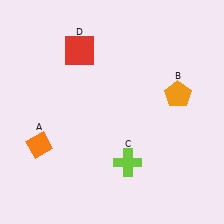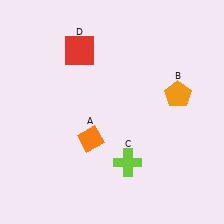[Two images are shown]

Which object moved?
The orange diamond (A) moved right.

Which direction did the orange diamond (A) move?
The orange diamond (A) moved right.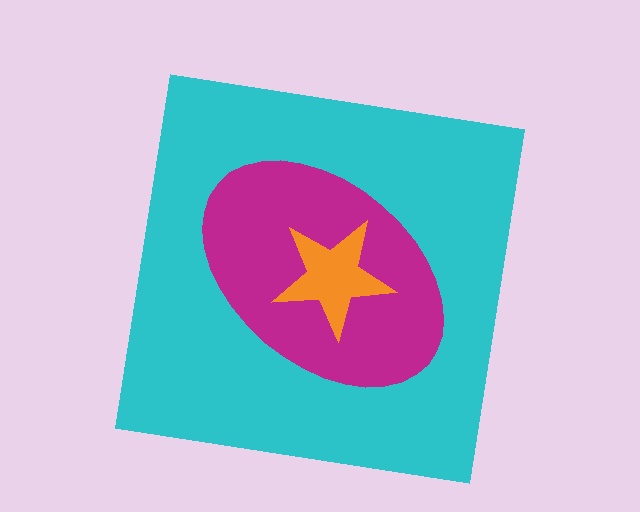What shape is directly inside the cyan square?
The magenta ellipse.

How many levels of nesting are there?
3.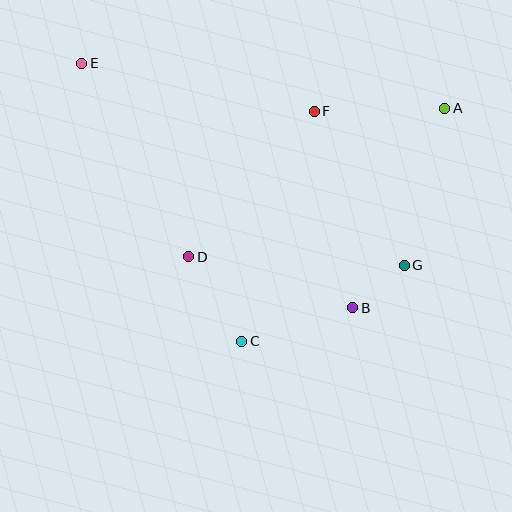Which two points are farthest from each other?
Points E and G are farthest from each other.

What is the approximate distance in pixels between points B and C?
The distance between B and C is approximately 116 pixels.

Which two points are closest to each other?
Points B and G are closest to each other.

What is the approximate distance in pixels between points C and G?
The distance between C and G is approximately 179 pixels.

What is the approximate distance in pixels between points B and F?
The distance between B and F is approximately 200 pixels.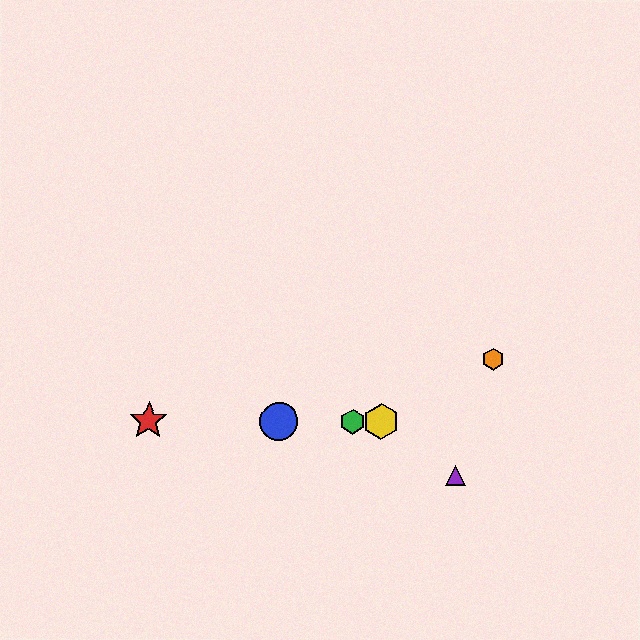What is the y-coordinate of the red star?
The red star is at y≈421.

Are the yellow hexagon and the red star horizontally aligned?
Yes, both are at y≈422.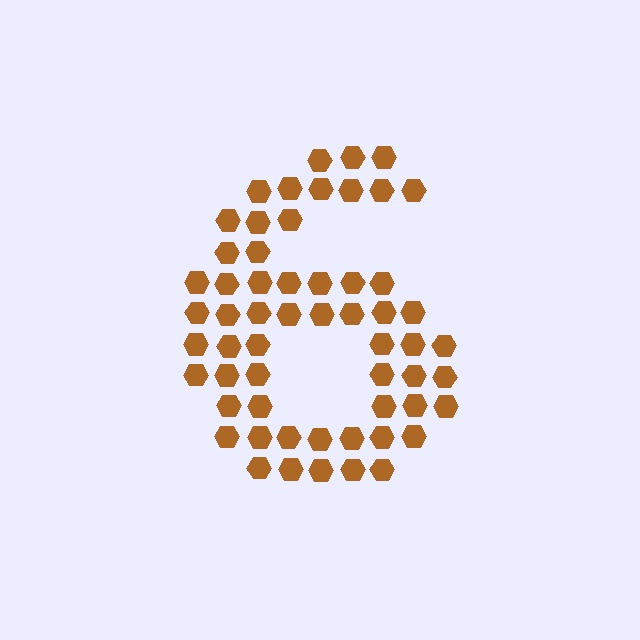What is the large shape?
The large shape is the digit 6.